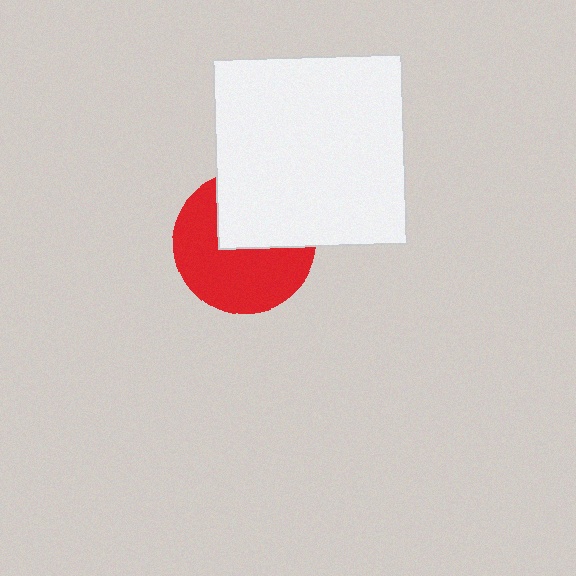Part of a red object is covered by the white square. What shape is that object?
It is a circle.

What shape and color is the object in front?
The object in front is a white square.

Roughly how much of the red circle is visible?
About half of it is visible (roughly 60%).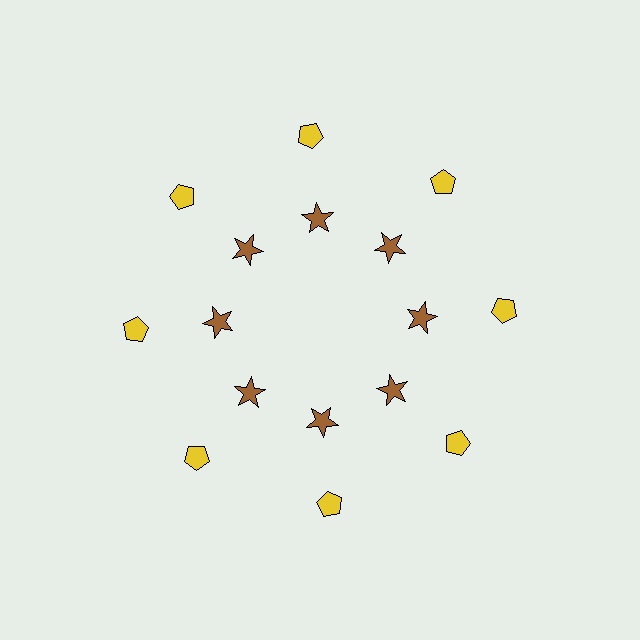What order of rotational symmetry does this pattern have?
This pattern has 8-fold rotational symmetry.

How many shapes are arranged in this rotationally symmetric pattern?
There are 16 shapes, arranged in 8 groups of 2.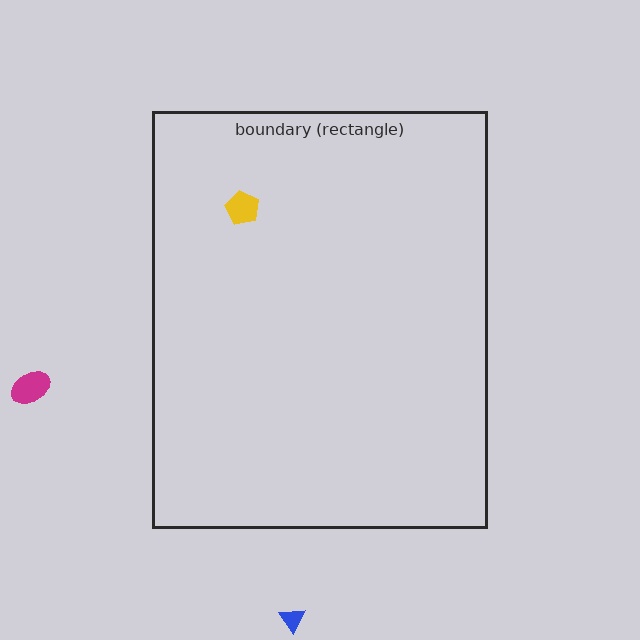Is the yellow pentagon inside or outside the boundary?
Inside.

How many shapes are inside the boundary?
1 inside, 2 outside.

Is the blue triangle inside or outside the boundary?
Outside.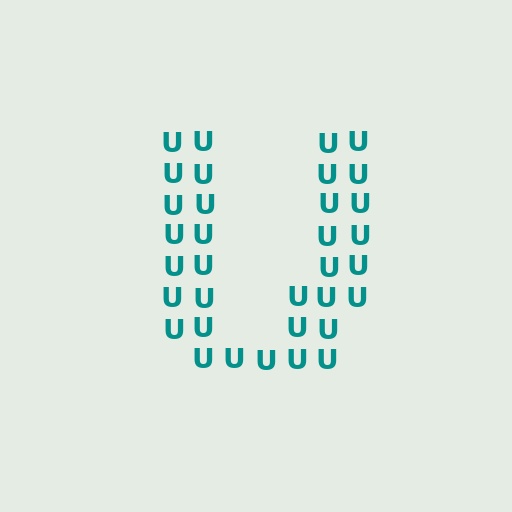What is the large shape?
The large shape is the letter U.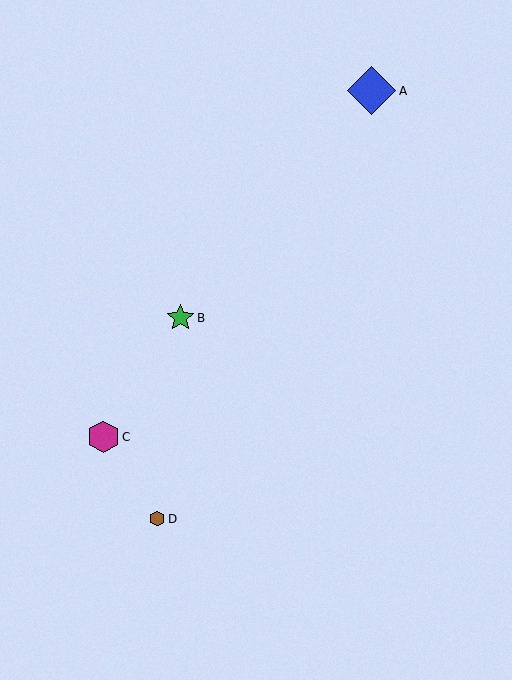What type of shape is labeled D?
Shape D is a brown hexagon.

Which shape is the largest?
The blue diamond (labeled A) is the largest.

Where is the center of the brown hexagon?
The center of the brown hexagon is at (157, 519).